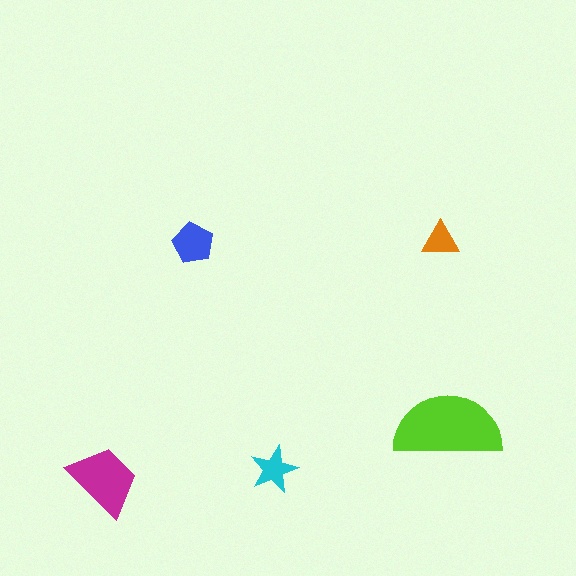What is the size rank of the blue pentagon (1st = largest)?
3rd.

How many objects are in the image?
There are 5 objects in the image.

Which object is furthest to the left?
The magenta trapezoid is leftmost.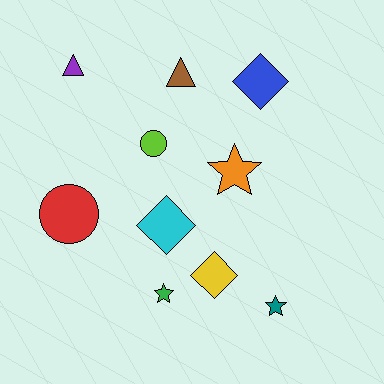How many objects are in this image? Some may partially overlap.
There are 10 objects.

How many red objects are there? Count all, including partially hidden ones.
There is 1 red object.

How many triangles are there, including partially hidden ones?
There are 2 triangles.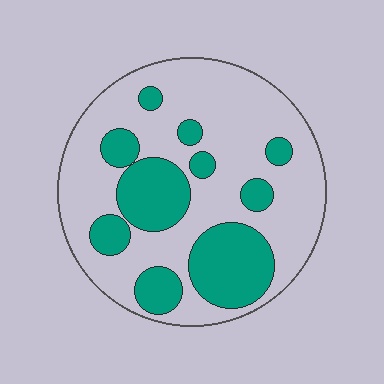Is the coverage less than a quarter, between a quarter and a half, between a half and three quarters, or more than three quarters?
Between a quarter and a half.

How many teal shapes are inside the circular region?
10.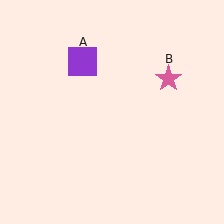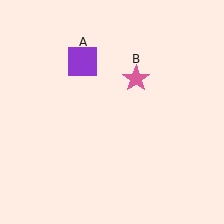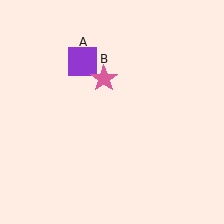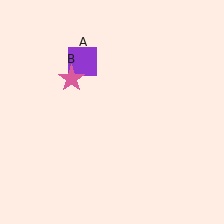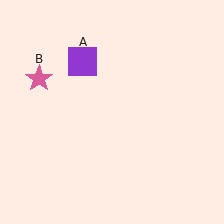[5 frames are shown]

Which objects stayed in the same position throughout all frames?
Purple square (object A) remained stationary.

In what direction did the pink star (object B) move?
The pink star (object B) moved left.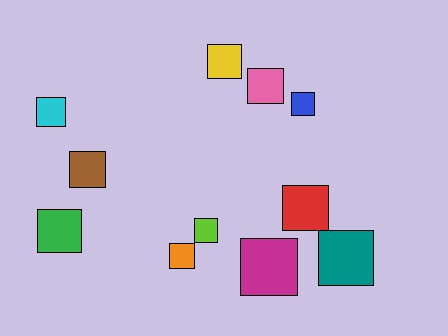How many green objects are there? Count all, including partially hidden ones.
There is 1 green object.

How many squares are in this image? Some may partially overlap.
There are 11 squares.